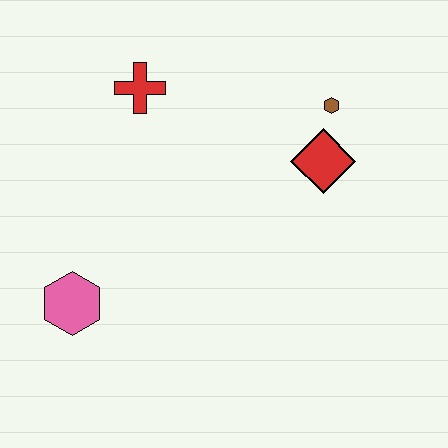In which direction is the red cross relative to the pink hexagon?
The red cross is above the pink hexagon.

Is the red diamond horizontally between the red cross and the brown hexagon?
Yes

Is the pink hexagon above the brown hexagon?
No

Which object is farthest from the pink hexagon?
The brown hexagon is farthest from the pink hexagon.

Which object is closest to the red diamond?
The brown hexagon is closest to the red diamond.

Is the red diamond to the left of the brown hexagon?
Yes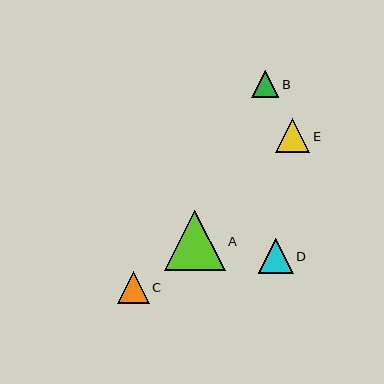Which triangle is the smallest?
Triangle B is the smallest with a size of approximately 28 pixels.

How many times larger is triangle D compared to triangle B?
Triangle D is approximately 1.3 times the size of triangle B.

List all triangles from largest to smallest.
From largest to smallest: A, D, E, C, B.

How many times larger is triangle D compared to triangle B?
Triangle D is approximately 1.3 times the size of triangle B.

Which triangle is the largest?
Triangle A is the largest with a size of approximately 61 pixels.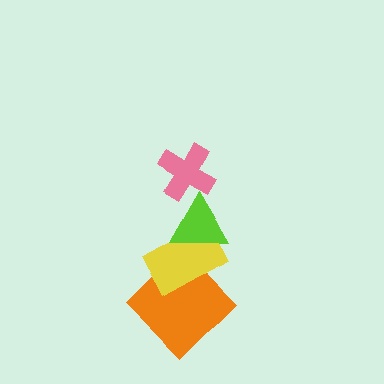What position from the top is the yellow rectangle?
The yellow rectangle is 3rd from the top.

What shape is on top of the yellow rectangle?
The lime triangle is on top of the yellow rectangle.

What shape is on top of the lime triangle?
The pink cross is on top of the lime triangle.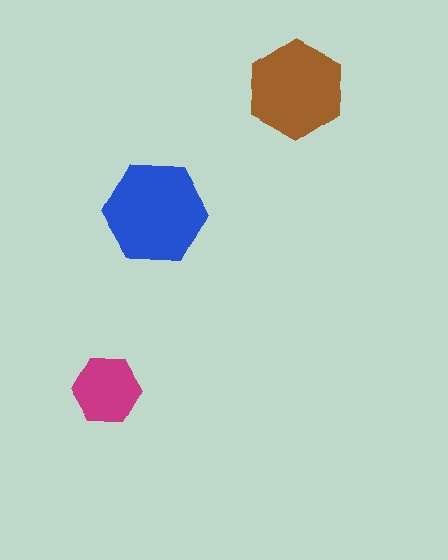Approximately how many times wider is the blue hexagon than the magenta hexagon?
About 1.5 times wider.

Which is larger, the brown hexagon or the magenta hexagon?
The brown one.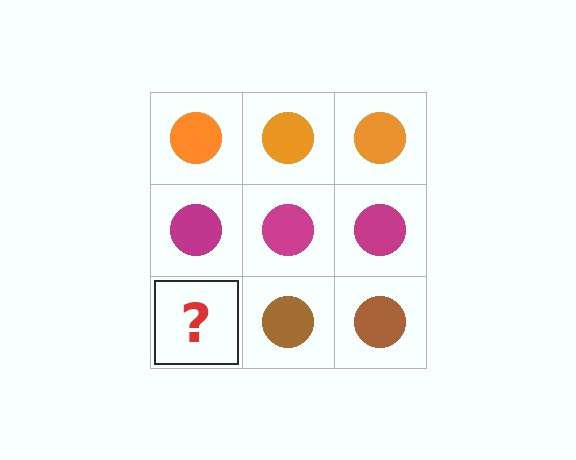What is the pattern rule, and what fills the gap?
The rule is that each row has a consistent color. The gap should be filled with a brown circle.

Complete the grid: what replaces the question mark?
The question mark should be replaced with a brown circle.